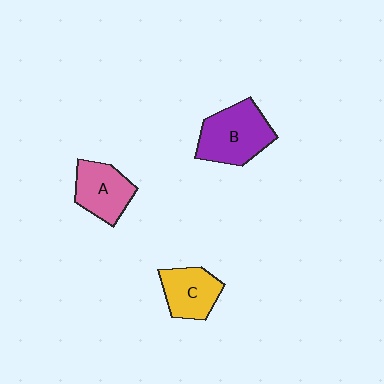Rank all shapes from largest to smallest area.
From largest to smallest: B (purple), A (pink), C (yellow).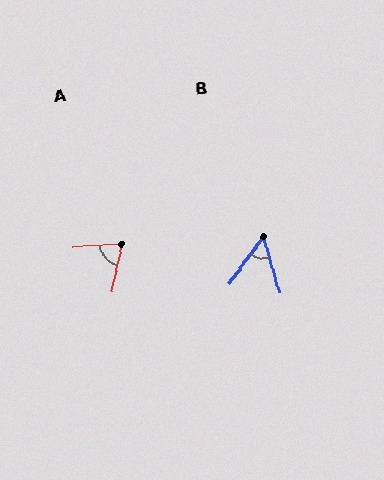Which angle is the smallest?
B, at approximately 52 degrees.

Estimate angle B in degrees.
Approximately 52 degrees.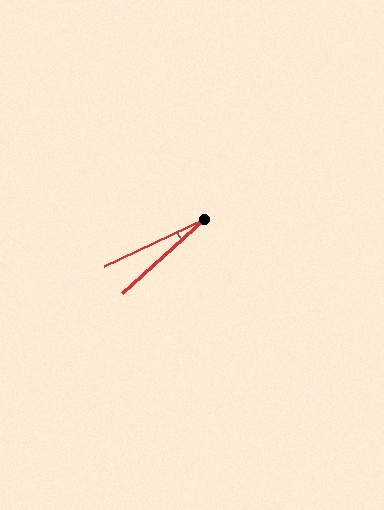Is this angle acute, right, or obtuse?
It is acute.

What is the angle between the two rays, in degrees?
Approximately 17 degrees.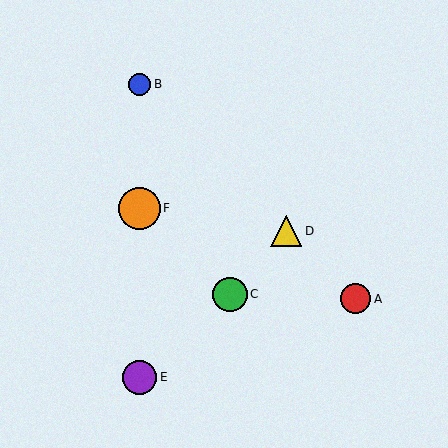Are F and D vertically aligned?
No, F is at x≈140 and D is at x≈286.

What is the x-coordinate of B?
Object B is at x≈140.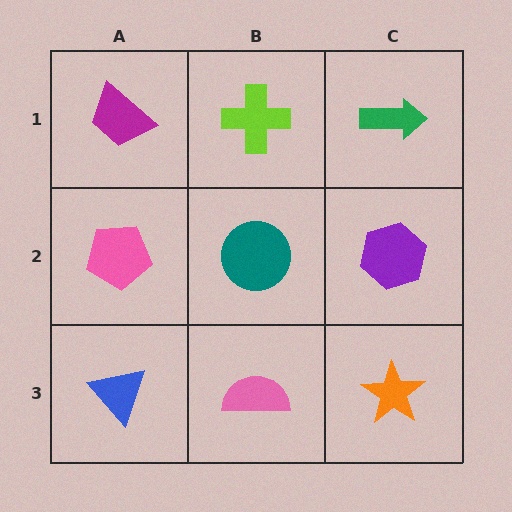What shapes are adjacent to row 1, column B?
A teal circle (row 2, column B), a magenta trapezoid (row 1, column A), a green arrow (row 1, column C).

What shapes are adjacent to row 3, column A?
A pink pentagon (row 2, column A), a pink semicircle (row 3, column B).